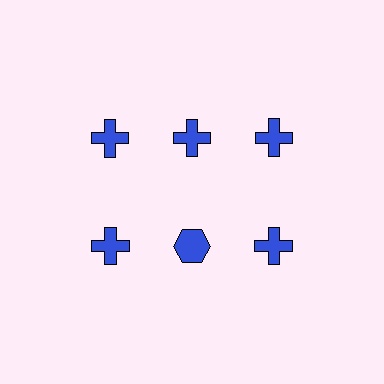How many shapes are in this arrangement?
There are 6 shapes arranged in a grid pattern.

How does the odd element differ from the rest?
It has a different shape: hexagon instead of cross.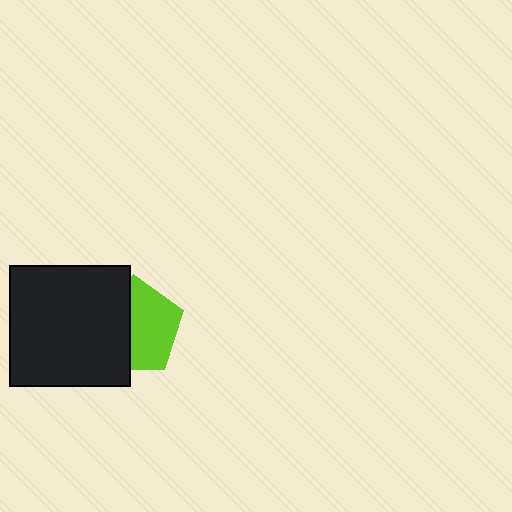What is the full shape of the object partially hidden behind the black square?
The partially hidden object is a lime pentagon.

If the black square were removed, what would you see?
You would see the complete lime pentagon.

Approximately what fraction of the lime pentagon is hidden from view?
Roughly 47% of the lime pentagon is hidden behind the black square.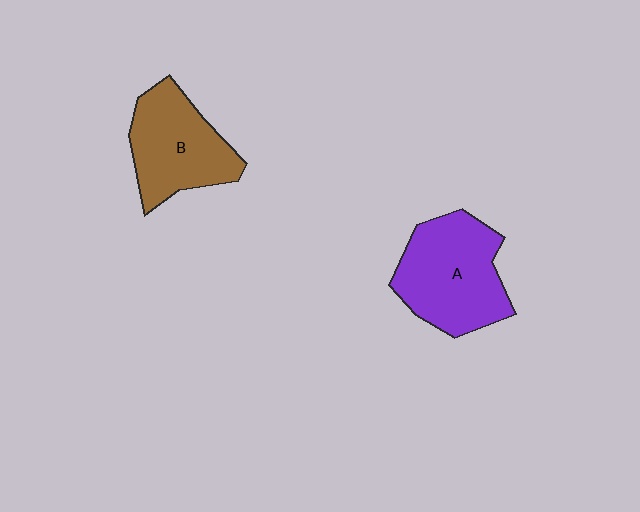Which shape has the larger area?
Shape A (purple).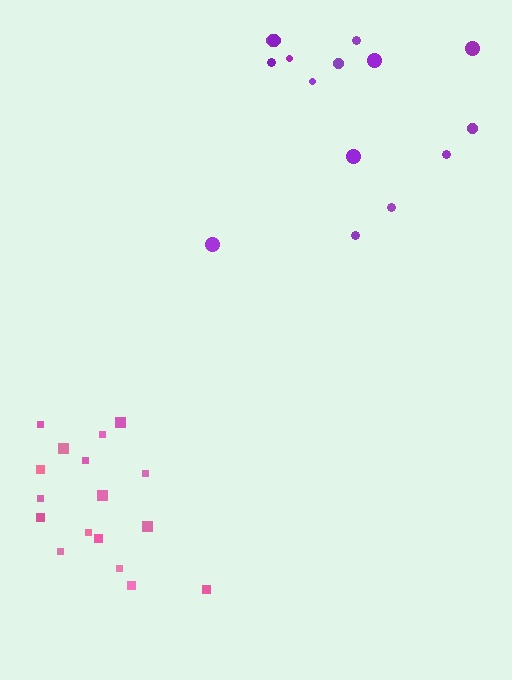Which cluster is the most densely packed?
Pink.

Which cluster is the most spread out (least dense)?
Purple.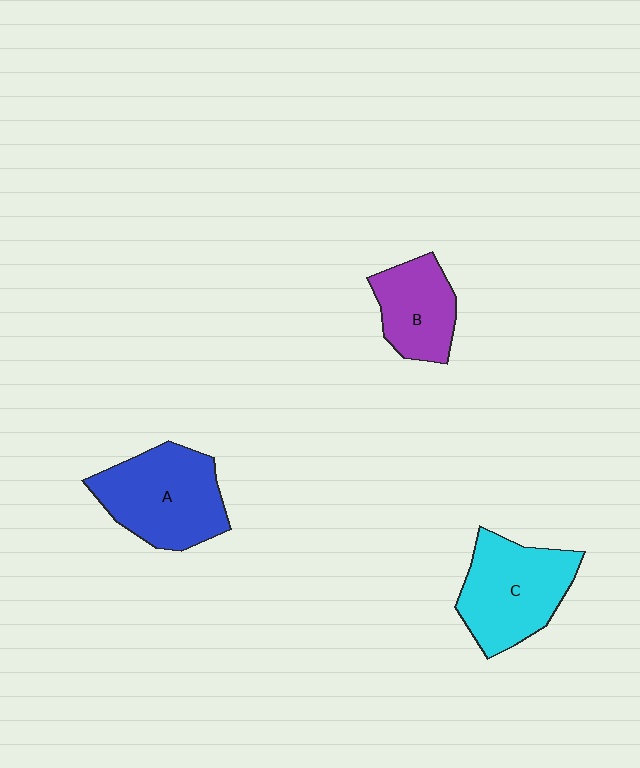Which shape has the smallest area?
Shape B (purple).